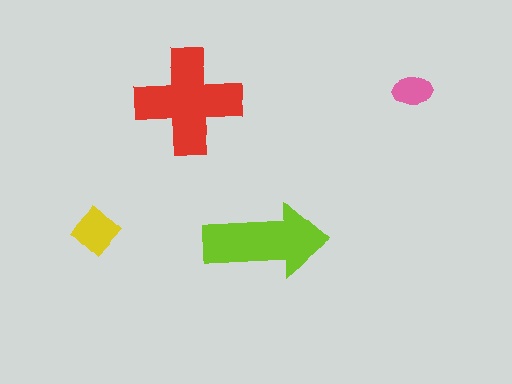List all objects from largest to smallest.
The red cross, the lime arrow, the yellow diamond, the pink ellipse.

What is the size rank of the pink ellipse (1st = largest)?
4th.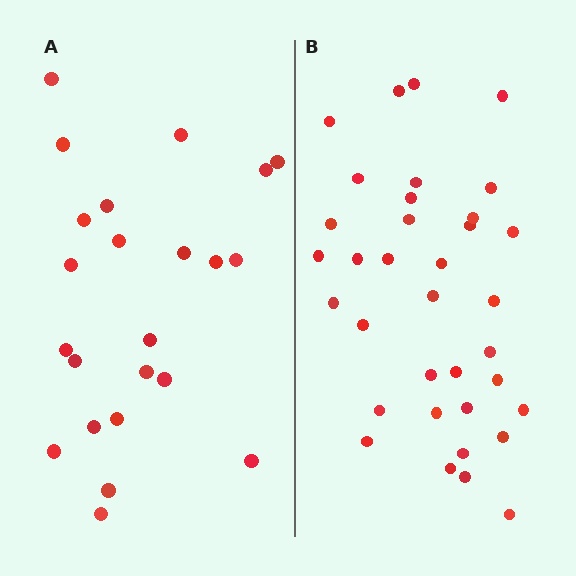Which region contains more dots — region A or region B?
Region B (the right region) has more dots.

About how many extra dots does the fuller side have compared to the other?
Region B has roughly 12 or so more dots than region A.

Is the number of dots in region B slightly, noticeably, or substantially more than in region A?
Region B has substantially more. The ratio is roughly 1.5 to 1.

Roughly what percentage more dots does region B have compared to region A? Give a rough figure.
About 50% more.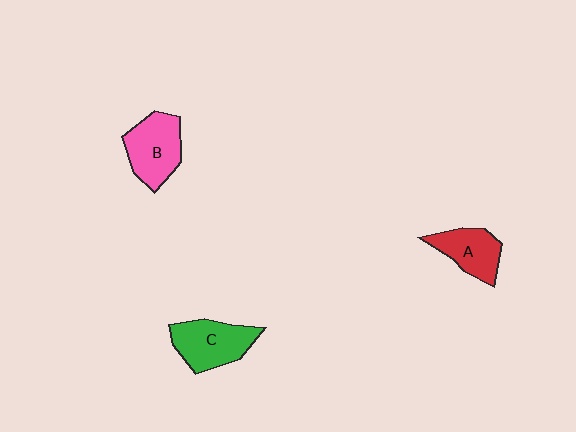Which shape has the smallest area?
Shape A (red).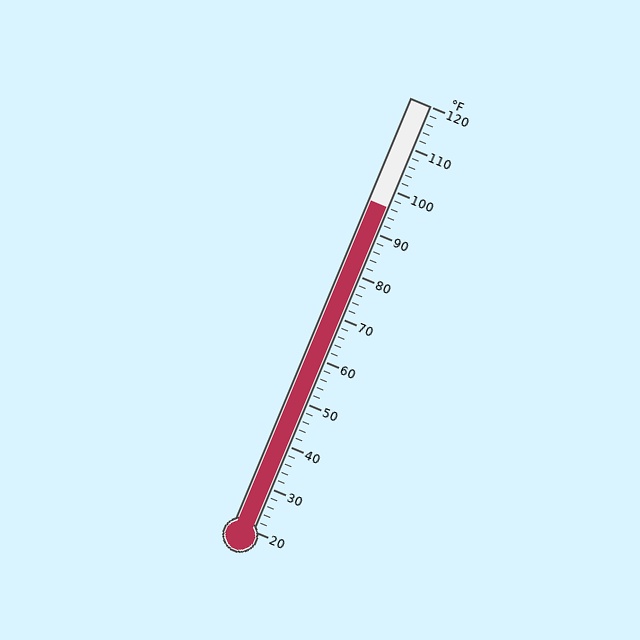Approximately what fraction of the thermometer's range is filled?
The thermometer is filled to approximately 75% of its range.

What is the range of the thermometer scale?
The thermometer scale ranges from 20°F to 120°F.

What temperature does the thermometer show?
The thermometer shows approximately 96°F.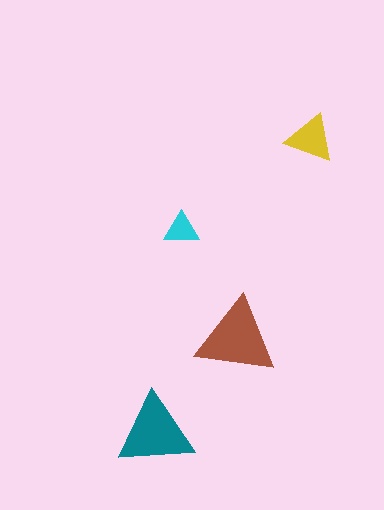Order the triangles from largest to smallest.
the brown one, the teal one, the yellow one, the cyan one.